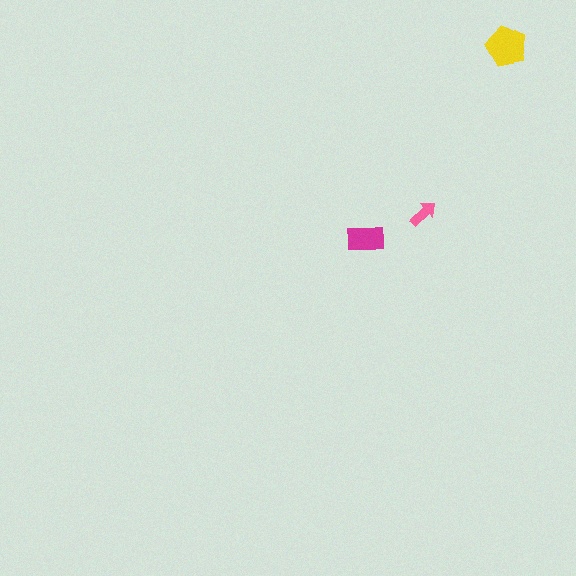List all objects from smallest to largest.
The pink arrow, the magenta rectangle, the yellow pentagon.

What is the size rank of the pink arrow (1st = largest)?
3rd.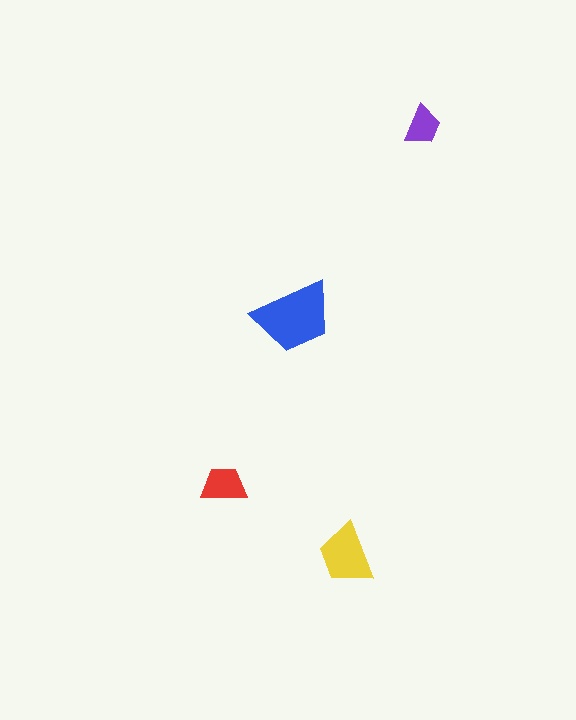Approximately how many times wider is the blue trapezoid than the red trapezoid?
About 2 times wider.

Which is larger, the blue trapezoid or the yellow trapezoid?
The blue one.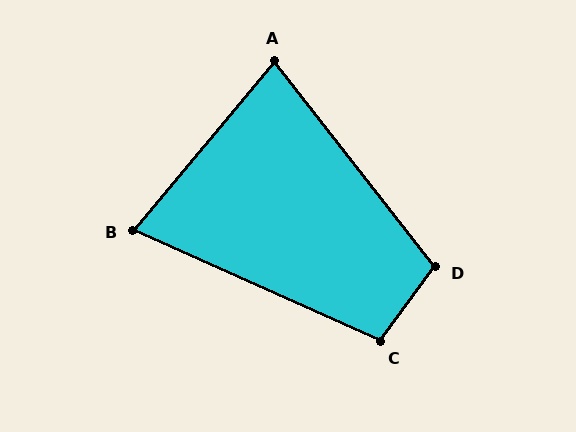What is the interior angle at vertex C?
Approximately 102 degrees (obtuse).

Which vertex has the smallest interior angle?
B, at approximately 74 degrees.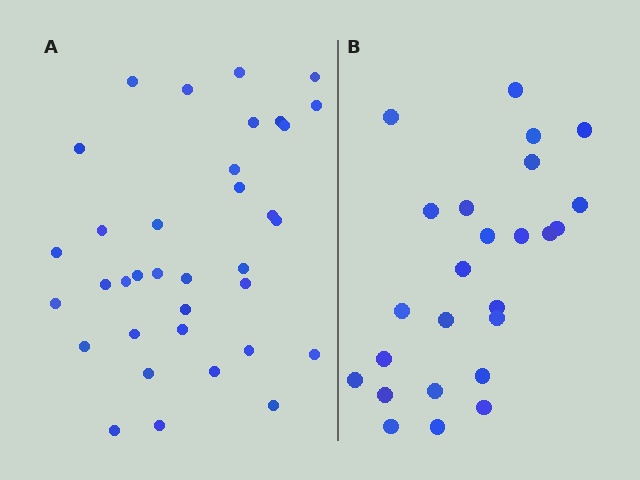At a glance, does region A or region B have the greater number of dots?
Region A (the left region) has more dots.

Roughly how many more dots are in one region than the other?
Region A has roughly 10 or so more dots than region B.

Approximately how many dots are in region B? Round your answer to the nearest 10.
About 20 dots. (The exact count is 25, which rounds to 20.)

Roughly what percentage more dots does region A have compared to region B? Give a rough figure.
About 40% more.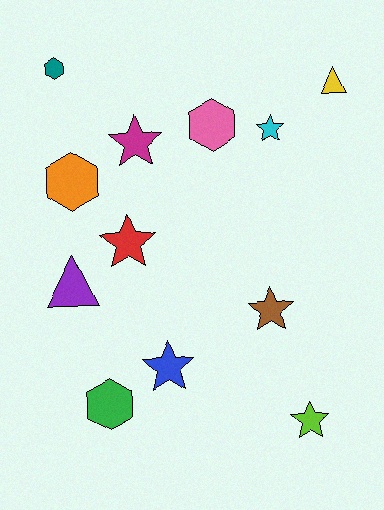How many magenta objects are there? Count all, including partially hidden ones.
There is 1 magenta object.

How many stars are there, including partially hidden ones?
There are 6 stars.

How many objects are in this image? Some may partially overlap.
There are 12 objects.